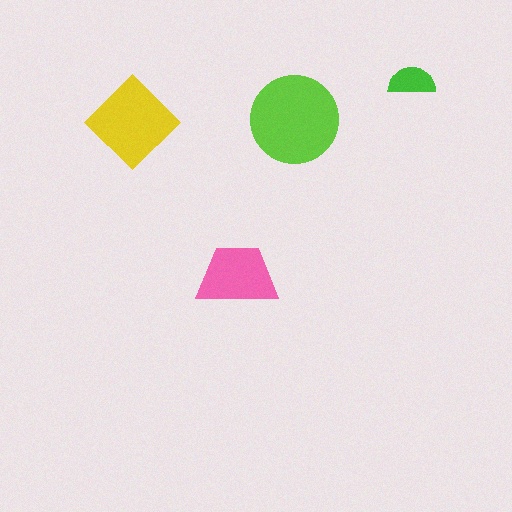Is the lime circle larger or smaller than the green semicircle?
Larger.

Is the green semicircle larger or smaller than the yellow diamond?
Smaller.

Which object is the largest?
The lime circle.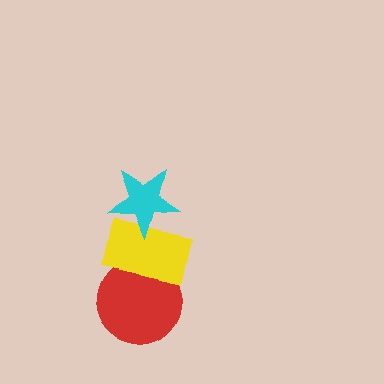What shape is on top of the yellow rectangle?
The cyan star is on top of the yellow rectangle.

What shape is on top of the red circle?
The yellow rectangle is on top of the red circle.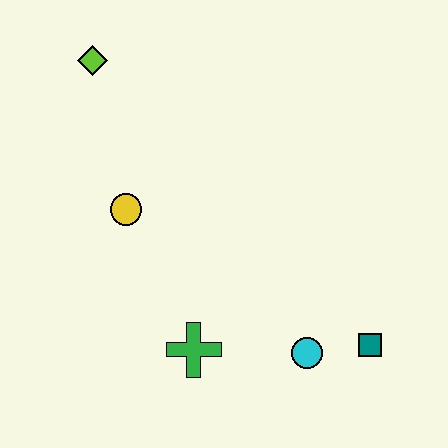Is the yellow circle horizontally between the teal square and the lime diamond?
Yes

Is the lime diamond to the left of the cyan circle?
Yes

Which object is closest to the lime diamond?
The yellow circle is closest to the lime diamond.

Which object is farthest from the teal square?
The lime diamond is farthest from the teal square.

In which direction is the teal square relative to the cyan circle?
The teal square is to the right of the cyan circle.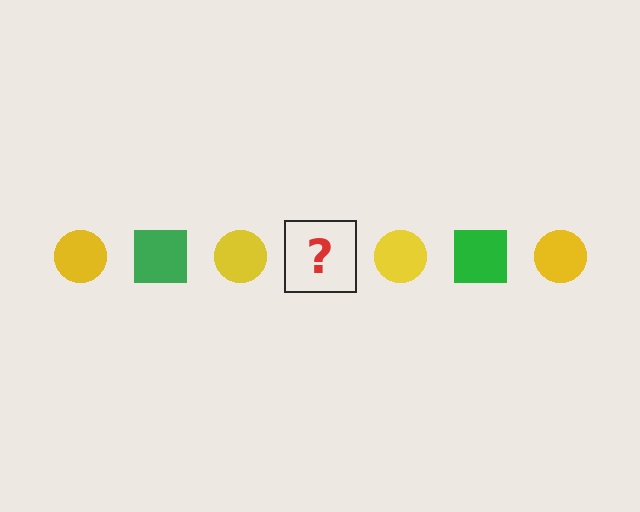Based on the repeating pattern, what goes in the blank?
The blank should be a green square.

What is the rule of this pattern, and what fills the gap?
The rule is that the pattern alternates between yellow circle and green square. The gap should be filled with a green square.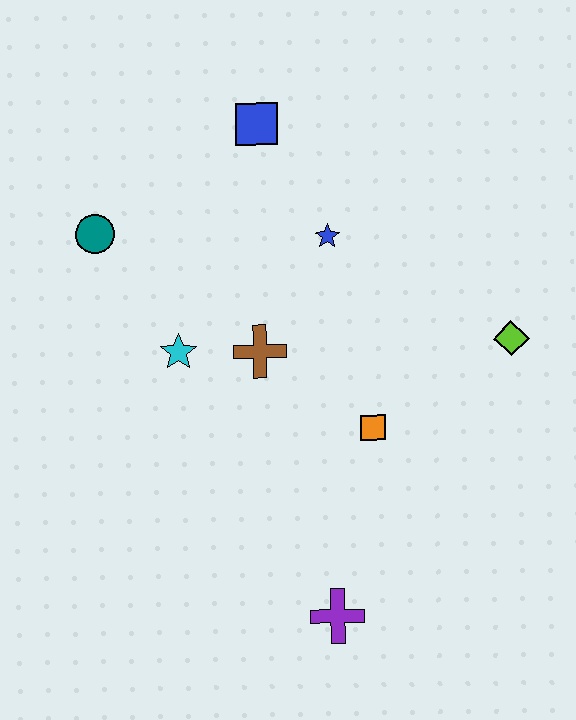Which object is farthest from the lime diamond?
The teal circle is farthest from the lime diamond.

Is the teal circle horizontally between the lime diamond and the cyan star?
No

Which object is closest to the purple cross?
The orange square is closest to the purple cross.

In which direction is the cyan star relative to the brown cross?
The cyan star is to the left of the brown cross.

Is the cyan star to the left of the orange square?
Yes